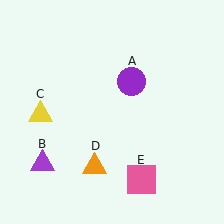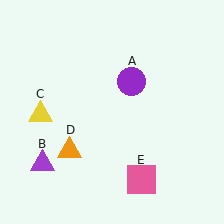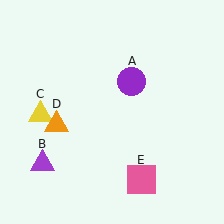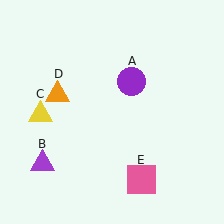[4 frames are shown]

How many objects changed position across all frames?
1 object changed position: orange triangle (object D).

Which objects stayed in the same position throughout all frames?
Purple circle (object A) and purple triangle (object B) and yellow triangle (object C) and pink square (object E) remained stationary.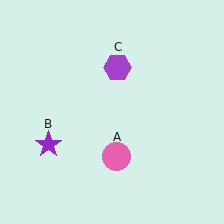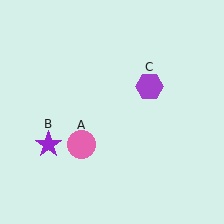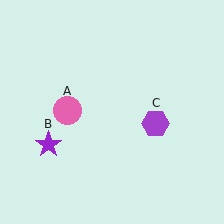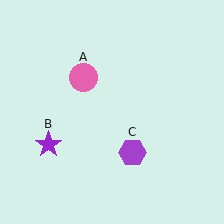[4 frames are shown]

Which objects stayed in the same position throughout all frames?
Purple star (object B) remained stationary.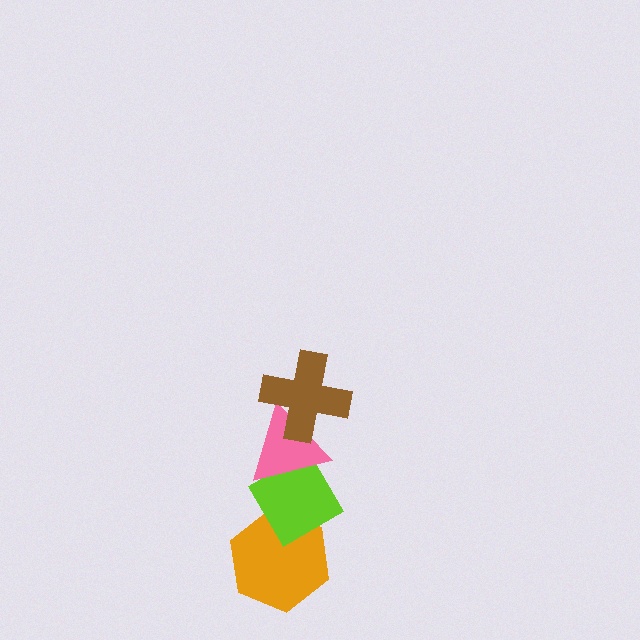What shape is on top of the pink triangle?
The brown cross is on top of the pink triangle.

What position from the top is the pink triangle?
The pink triangle is 2nd from the top.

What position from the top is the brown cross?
The brown cross is 1st from the top.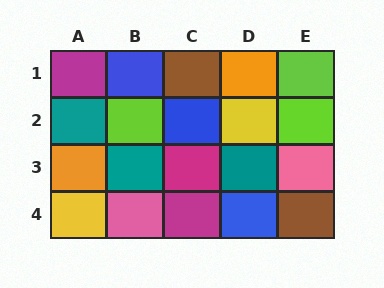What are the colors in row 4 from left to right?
Yellow, pink, magenta, blue, brown.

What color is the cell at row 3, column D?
Teal.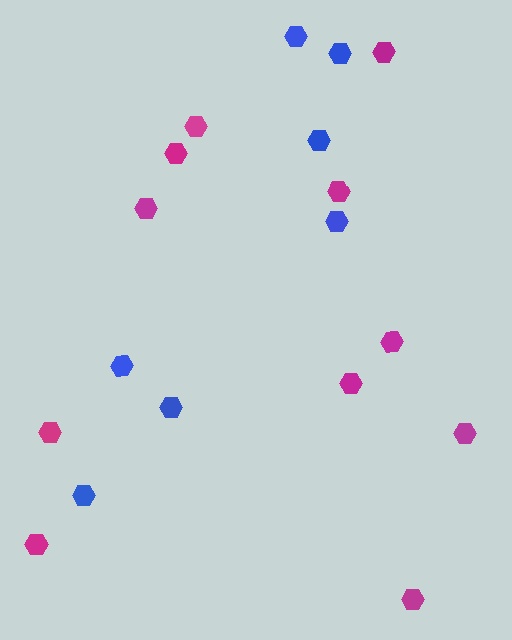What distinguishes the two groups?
There are 2 groups: one group of magenta hexagons (11) and one group of blue hexagons (7).